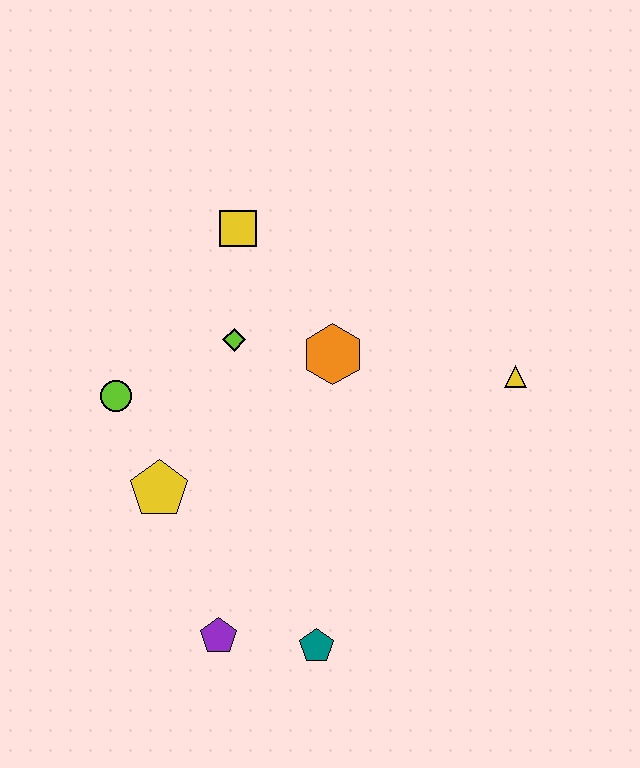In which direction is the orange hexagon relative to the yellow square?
The orange hexagon is below the yellow square.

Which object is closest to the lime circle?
The yellow pentagon is closest to the lime circle.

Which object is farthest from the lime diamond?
The teal pentagon is farthest from the lime diamond.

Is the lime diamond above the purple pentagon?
Yes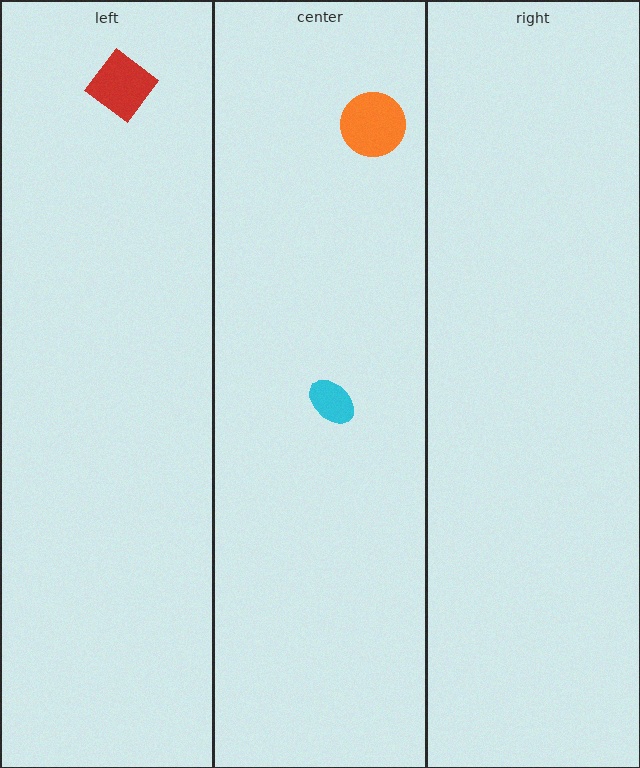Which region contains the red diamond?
The left region.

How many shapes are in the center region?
2.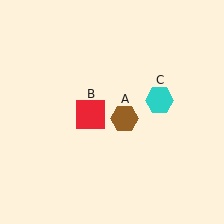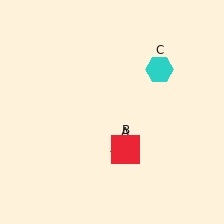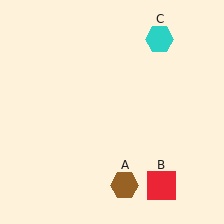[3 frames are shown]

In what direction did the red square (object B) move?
The red square (object B) moved down and to the right.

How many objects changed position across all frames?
3 objects changed position: brown hexagon (object A), red square (object B), cyan hexagon (object C).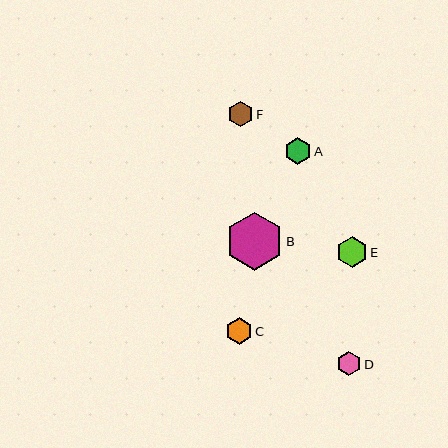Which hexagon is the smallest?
Hexagon D is the smallest with a size of approximately 24 pixels.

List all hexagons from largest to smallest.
From largest to smallest: B, E, C, A, F, D.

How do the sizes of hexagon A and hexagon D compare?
Hexagon A and hexagon D are approximately the same size.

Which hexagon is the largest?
Hexagon B is the largest with a size of approximately 58 pixels.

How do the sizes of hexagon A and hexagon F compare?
Hexagon A and hexagon F are approximately the same size.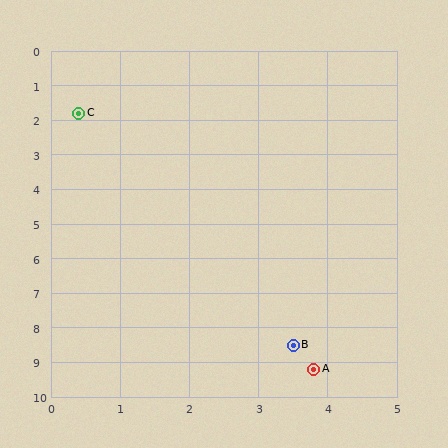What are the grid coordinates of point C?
Point C is at approximately (0.4, 1.8).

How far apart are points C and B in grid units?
Points C and B are about 7.4 grid units apart.